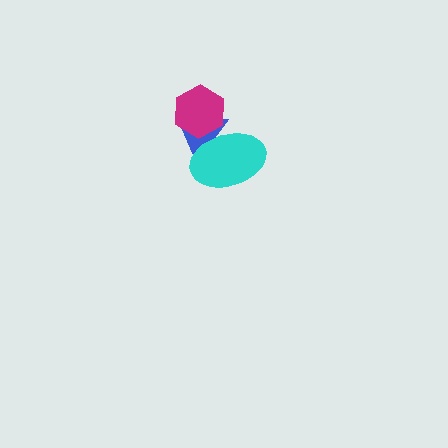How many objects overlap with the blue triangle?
2 objects overlap with the blue triangle.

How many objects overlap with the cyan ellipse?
2 objects overlap with the cyan ellipse.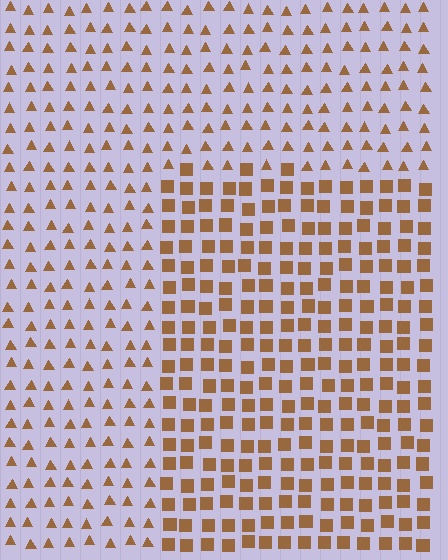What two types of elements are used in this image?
The image uses squares inside the rectangle region and triangles outside it.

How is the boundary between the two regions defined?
The boundary is defined by a change in element shape: squares inside vs. triangles outside. All elements share the same color and spacing.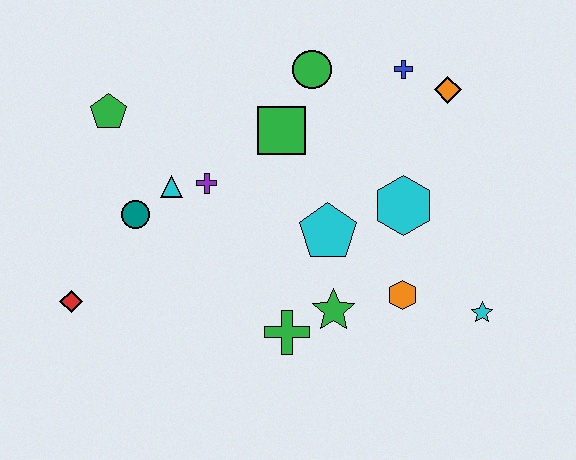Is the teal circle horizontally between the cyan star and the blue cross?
No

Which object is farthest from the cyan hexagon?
The red diamond is farthest from the cyan hexagon.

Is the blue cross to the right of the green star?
Yes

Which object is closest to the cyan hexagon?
The cyan pentagon is closest to the cyan hexagon.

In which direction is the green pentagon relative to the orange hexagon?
The green pentagon is to the left of the orange hexagon.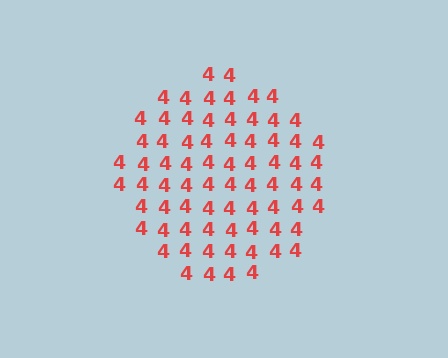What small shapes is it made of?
It is made of small digit 4's.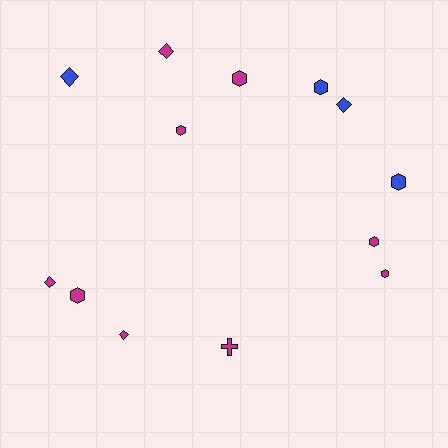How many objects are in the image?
There are 13 objects.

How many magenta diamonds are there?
There are 3 magenta diamonds.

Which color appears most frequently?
Magenta, with 9 objects.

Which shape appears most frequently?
Hexagon, with 7 objects.